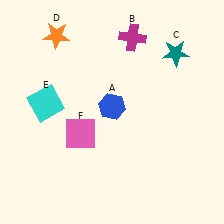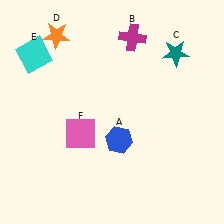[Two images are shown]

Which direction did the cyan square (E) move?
The cyan square (E) moved up.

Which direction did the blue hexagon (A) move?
The blue hexagon (A) moved down.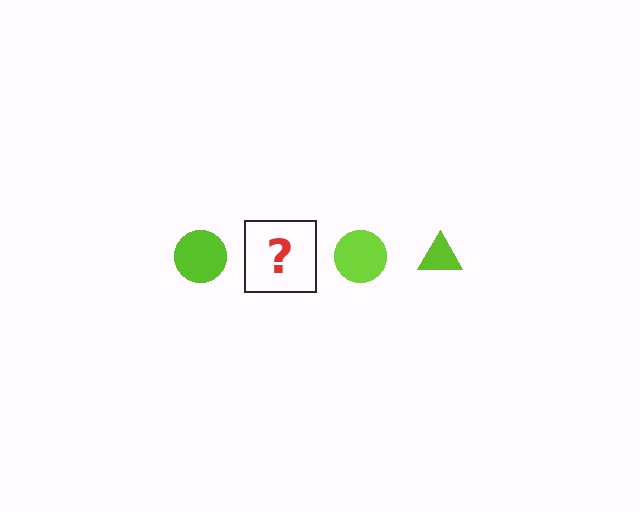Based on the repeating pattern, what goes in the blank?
The blank should be a lime triangle.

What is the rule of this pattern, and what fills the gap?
The rule is that the pattern cycles through circle, triangle shapes in lime. The gap should be filled with a lime triangle.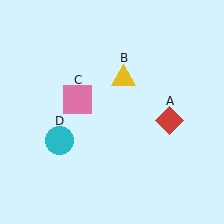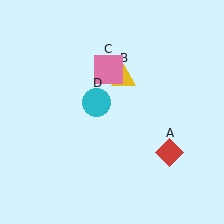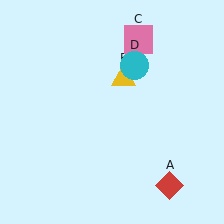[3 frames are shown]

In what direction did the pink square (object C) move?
The pink square (object C) moved up and to the right.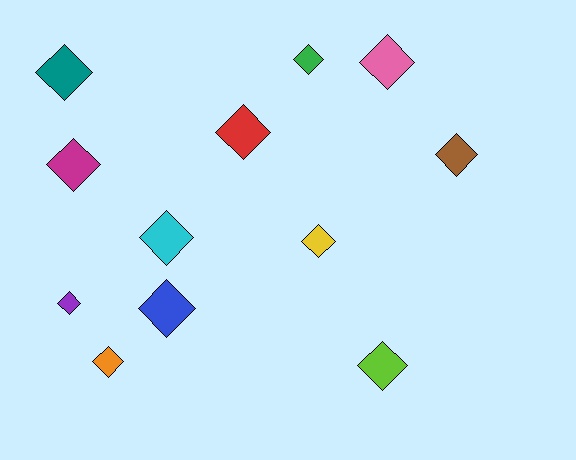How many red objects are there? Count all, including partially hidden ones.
There is 1 red object.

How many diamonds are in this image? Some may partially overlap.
There are 12 diamonds.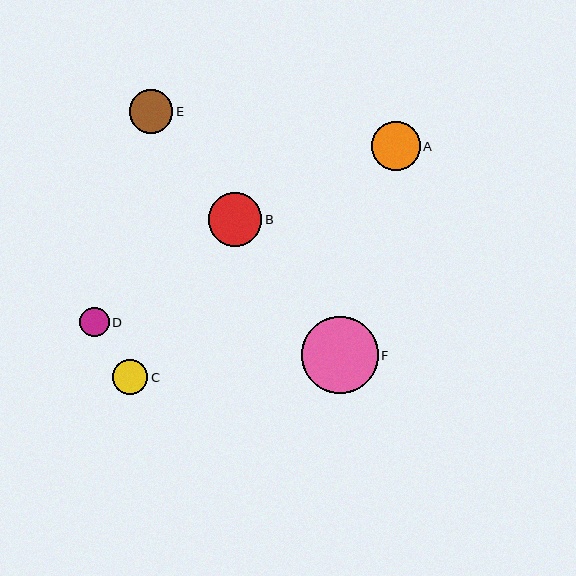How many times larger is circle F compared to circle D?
Circle F is approximately 2.6 times the size of circle D.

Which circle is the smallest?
Circle D is the smallest with a size of approximately 29 pixels.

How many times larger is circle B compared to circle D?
Circle B is approximately 1.8 times the size of circle D.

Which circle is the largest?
Circle F is the largest with a size of approximately 77 pixels.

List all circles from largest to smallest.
From largest to smallest: F, B, A, E, C, D.